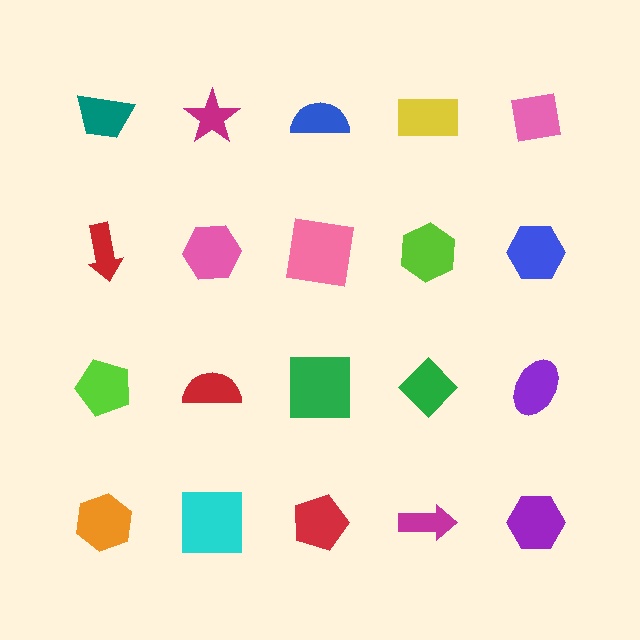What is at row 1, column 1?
A teal trapezoid.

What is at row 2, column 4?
A lime hexagon.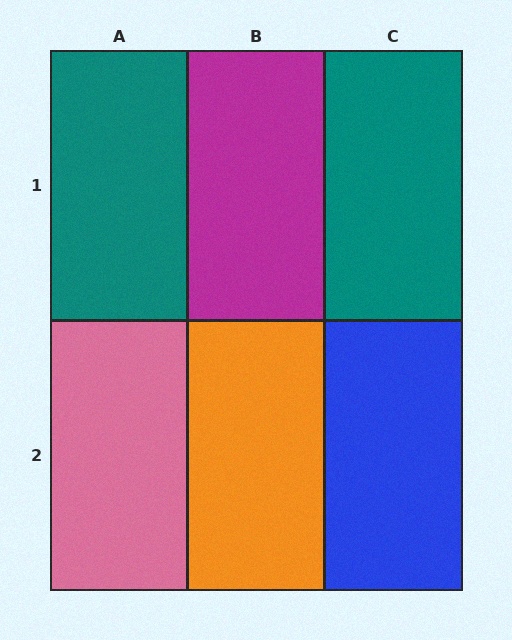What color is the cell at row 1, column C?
Teal.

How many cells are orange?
1 cell is orange.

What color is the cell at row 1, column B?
Magenta.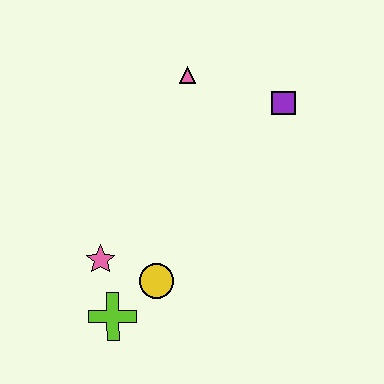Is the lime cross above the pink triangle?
No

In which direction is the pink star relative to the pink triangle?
The pink star is below the pink triangle.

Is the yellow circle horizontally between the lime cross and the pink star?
No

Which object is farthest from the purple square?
The lime cross is farthest from the purple square.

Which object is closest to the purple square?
The pink triangle is closest to the purple square.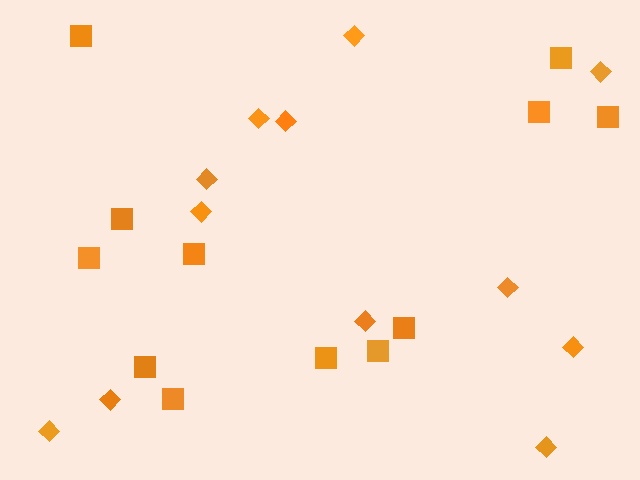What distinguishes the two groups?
There are 2 groups: one group of squares (12) and one group of diamonds (12).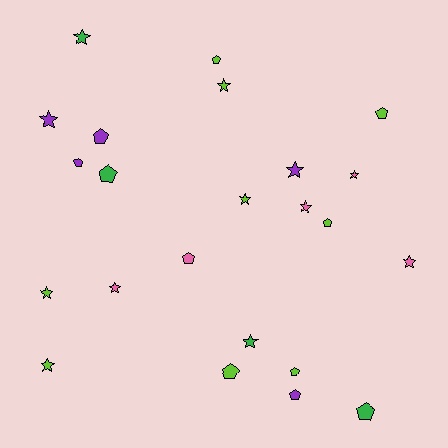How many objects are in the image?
There are 23 objects.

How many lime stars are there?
There are 4 lime stars.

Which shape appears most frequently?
Star, with 12 objects.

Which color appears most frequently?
Lime, with 9 objects.